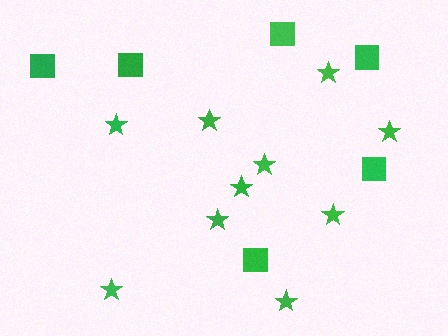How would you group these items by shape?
There are 2 groups: one group of squares (6) and one group of stars (10).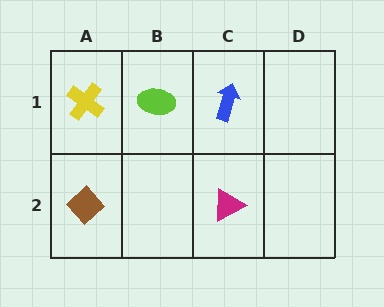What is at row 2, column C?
A magenta triangle.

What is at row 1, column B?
A lime ellipse.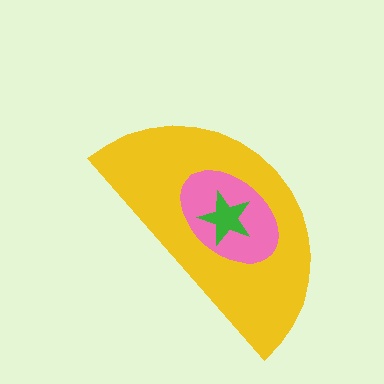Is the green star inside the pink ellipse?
Yes.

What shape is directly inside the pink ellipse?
The green star.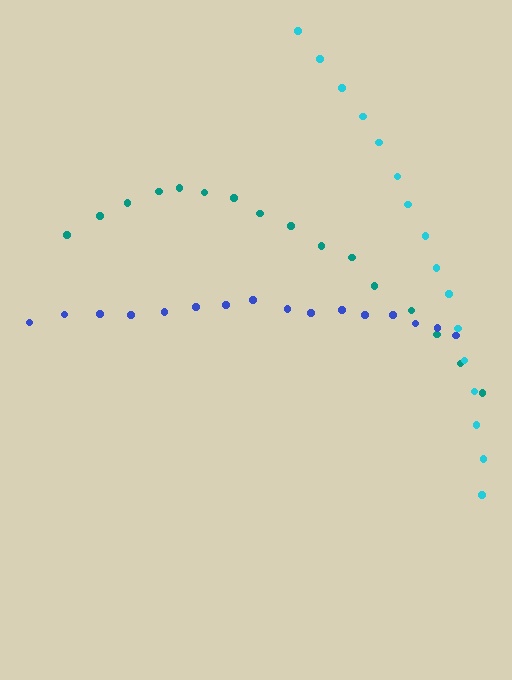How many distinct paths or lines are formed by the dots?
There are 3 distinct paths.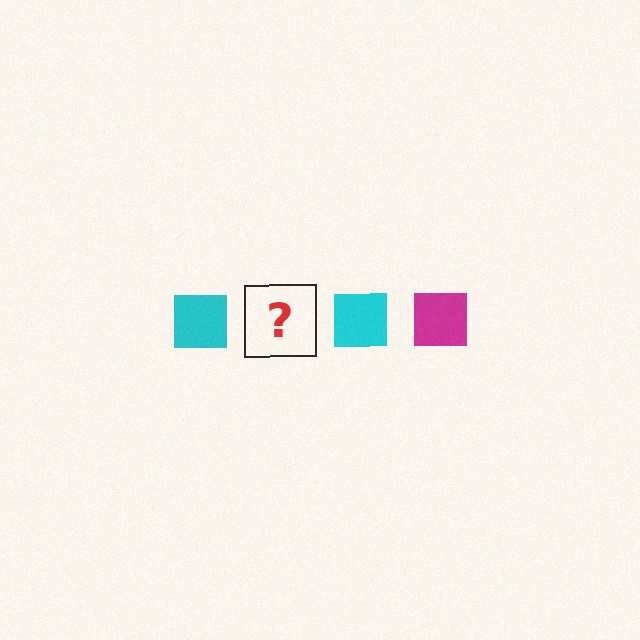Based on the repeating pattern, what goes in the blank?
The blank should be a magenta square.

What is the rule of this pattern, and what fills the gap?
The rule is that the pattern cycles through cyan, magenta squares. The gap should be filled with a magenta square.